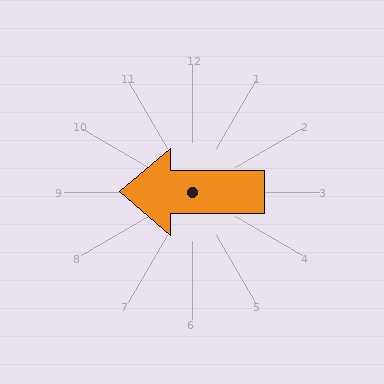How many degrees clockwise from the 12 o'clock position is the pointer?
Approximately 270 degrees.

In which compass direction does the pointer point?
West.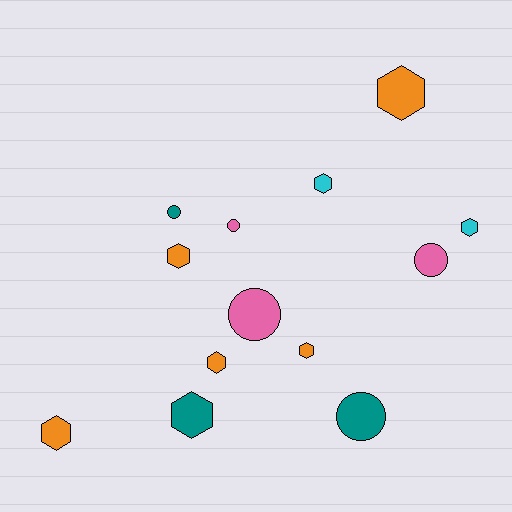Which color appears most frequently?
Orange, with 5 objects.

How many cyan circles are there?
There are no cyan circles.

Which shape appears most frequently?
Hexagon, with 8 objects.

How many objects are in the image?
There are 13 objects.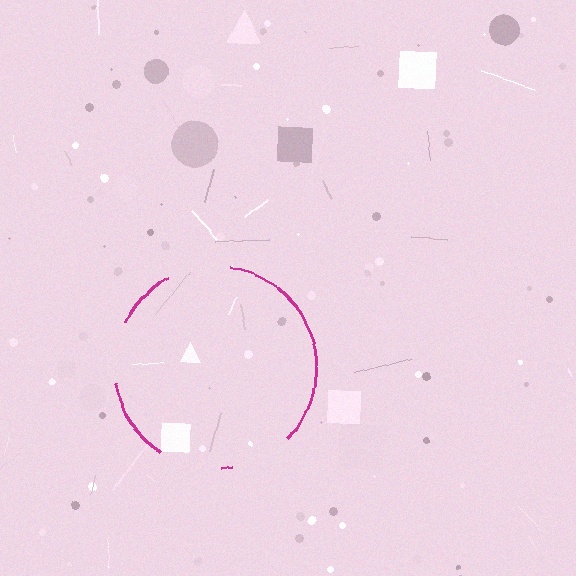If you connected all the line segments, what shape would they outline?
They would outline a circle.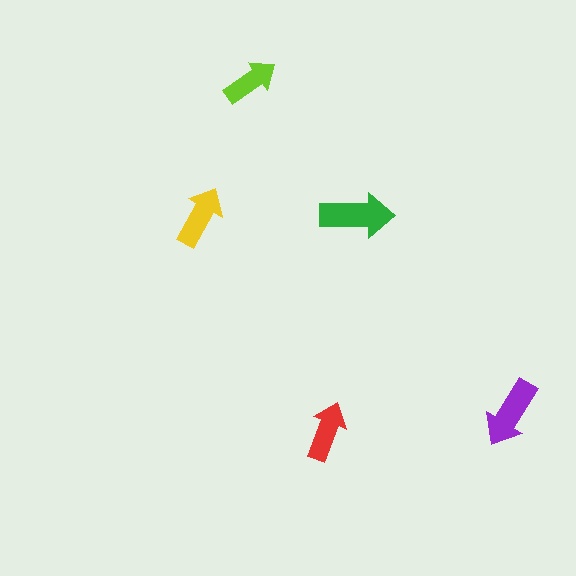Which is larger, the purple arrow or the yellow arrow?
The purple one.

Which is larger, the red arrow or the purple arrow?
The purple one.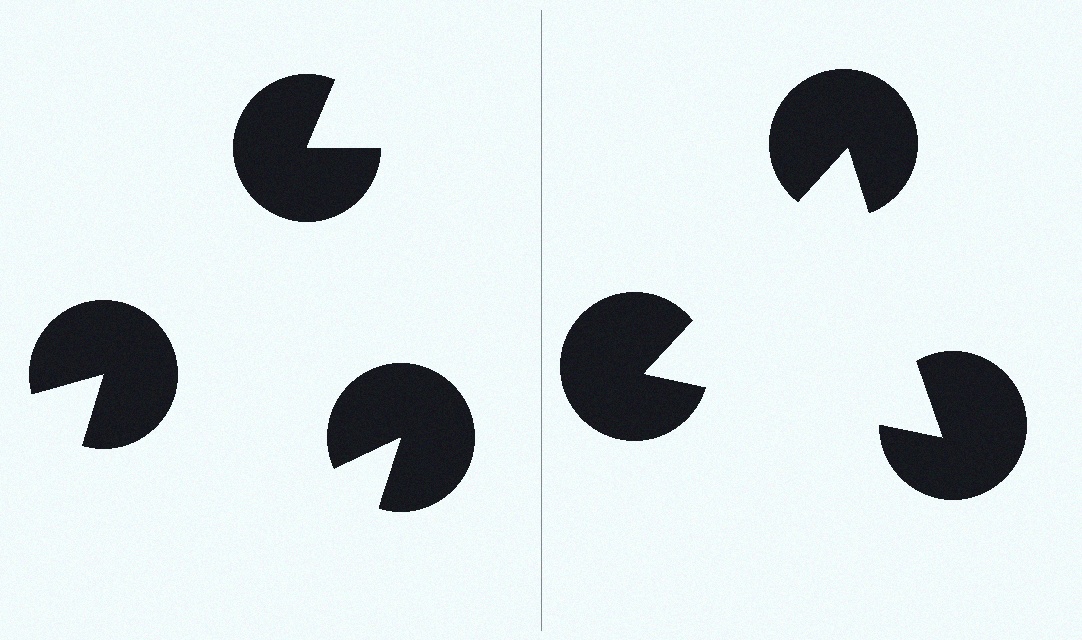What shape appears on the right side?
An illusory triangle.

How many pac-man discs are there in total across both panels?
6 — 3 on each side.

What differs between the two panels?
The pac-man discs are positioned identically on both sides; only the wedge orientations differ. On the right they align to a triangle; on the left they are misaligned.